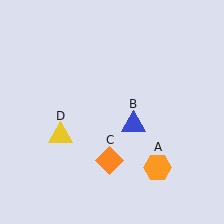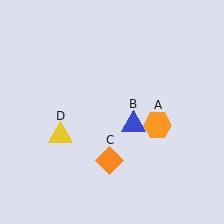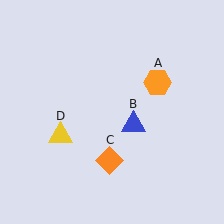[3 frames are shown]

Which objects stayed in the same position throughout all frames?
Blue triangle (object B) and orange diamond (object C) and yellow triangle (object D) remained stationary.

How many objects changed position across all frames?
1 object changed position: orange hexagon (object A).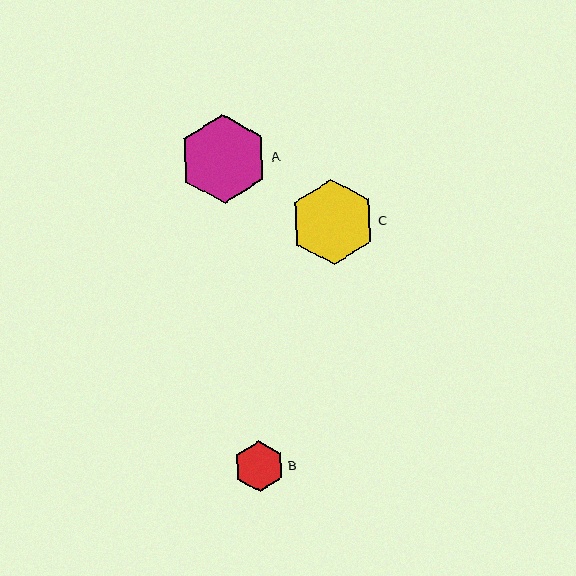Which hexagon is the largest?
Hexagon A is the largest with a size of approximately 89 pixels.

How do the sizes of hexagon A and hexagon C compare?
Hexagon A and hexagon C are approximately the same size.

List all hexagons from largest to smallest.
From largest to smallest: A, C, B.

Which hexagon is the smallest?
Hexagon B is the smallest with a size of approximately 50 pixels.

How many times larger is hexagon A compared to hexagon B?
Hexagon A is approximately 1.8 times the size of hexagon B.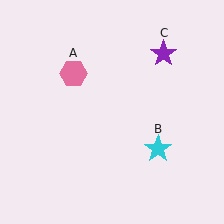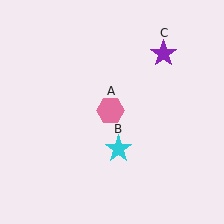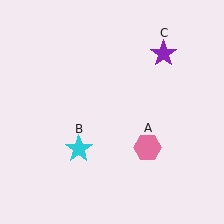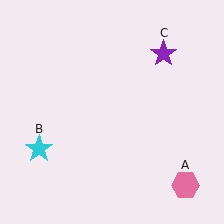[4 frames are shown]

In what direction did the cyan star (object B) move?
The cyan star (object B) moved left.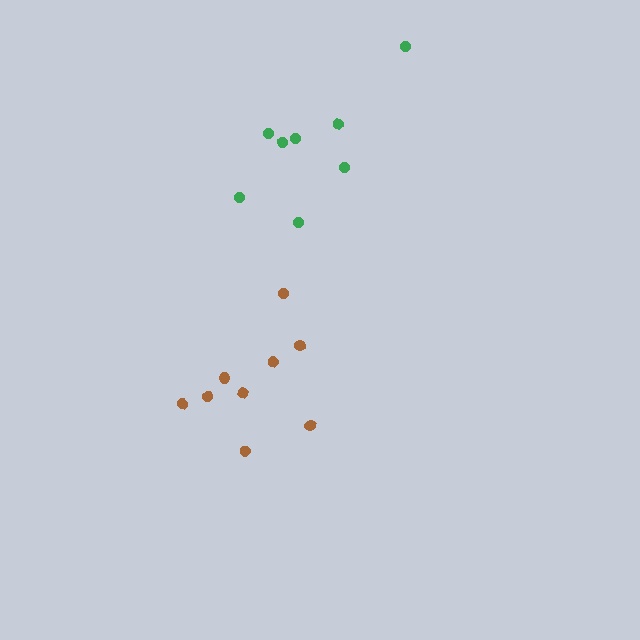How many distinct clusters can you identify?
There are 2 distinct clusters.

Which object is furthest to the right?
The green cluster is rightmost.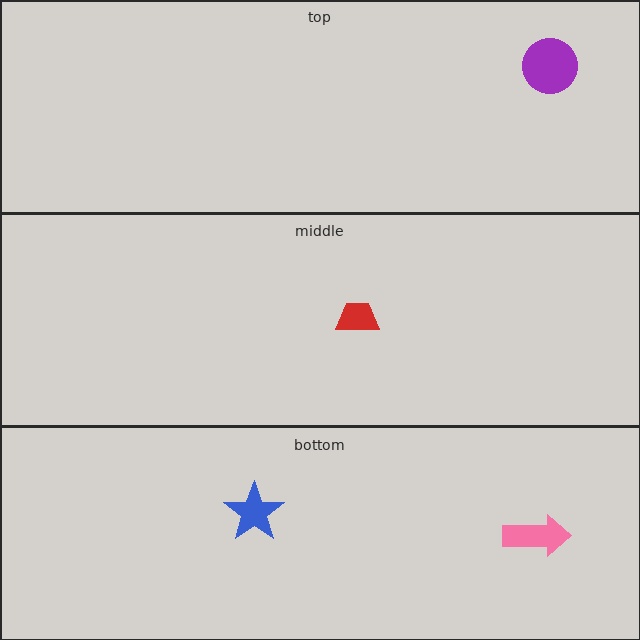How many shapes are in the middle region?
1.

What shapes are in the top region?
The purple circle.